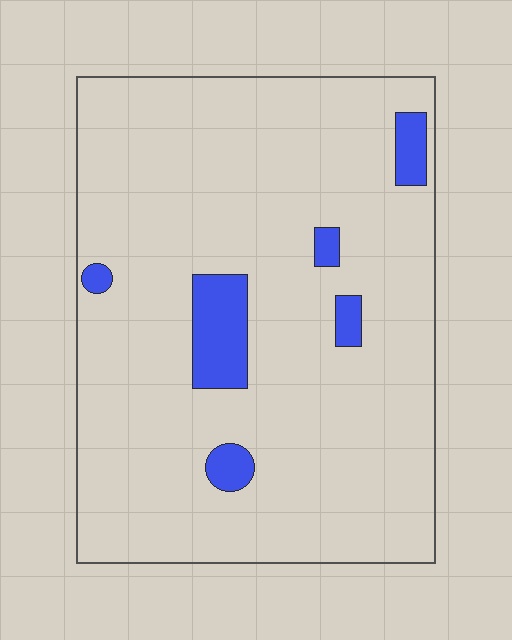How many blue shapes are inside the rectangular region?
6.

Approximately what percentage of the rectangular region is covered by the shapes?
Approximately 10%.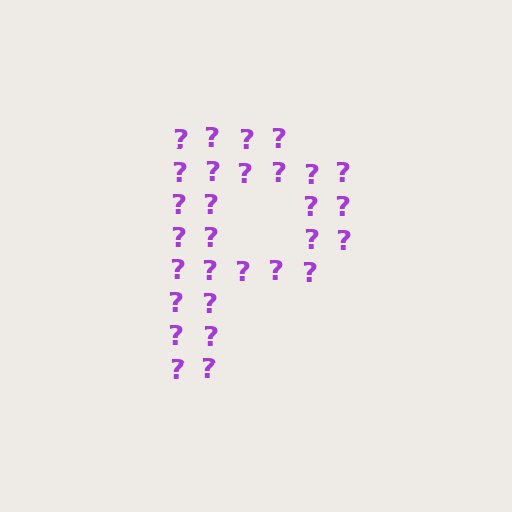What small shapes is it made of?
It is made of small question marks.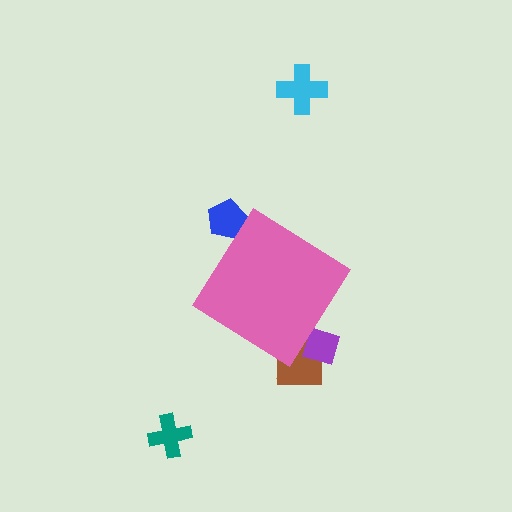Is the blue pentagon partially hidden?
Yes, the blue pentagon is partially hidden behind the pink diamond.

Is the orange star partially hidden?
Yes, the orange star is partially hidden behind the pink diamond.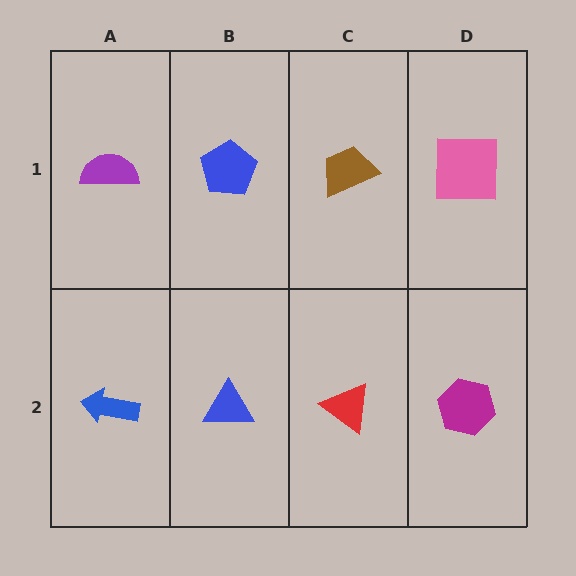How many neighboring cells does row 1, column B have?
3.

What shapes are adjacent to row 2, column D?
A pink square (row 1, column D), a red triangle (row 2, column C).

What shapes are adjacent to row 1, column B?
A blue triangle (row 2, column B), a purple semicircle (row 1, column A), a brown trapezoid (row 1, column C).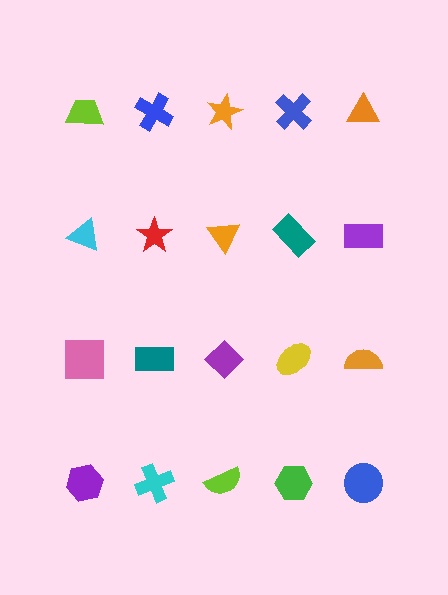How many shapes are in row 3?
5 shapes.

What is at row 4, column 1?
A purple hexagon.